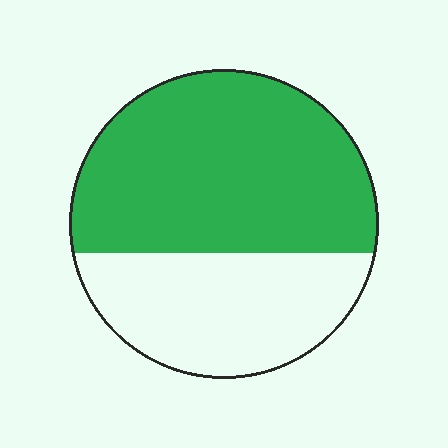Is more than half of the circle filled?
Yes.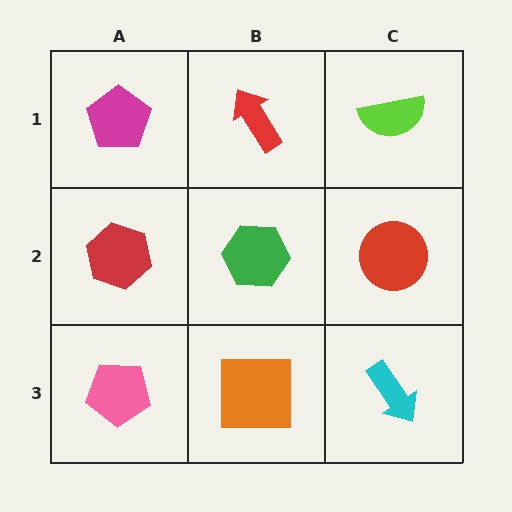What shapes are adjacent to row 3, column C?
A red circle (row 2, column C), an orange square (row 3, column B).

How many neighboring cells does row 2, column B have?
4.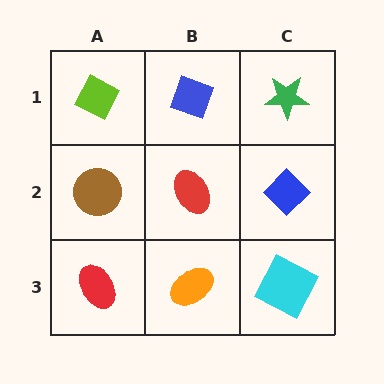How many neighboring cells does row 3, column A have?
2.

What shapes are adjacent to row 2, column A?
A lime diamond (row 1, column A), a red ellipse (row 3, column A), a red ellipse (row 2, column B).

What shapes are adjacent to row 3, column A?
A brown circle (row 2, column A), an orange ellipse (row 3, column B).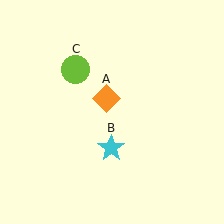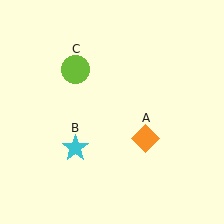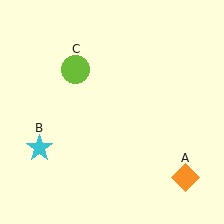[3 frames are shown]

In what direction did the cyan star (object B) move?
The cyan star (object B) moved left.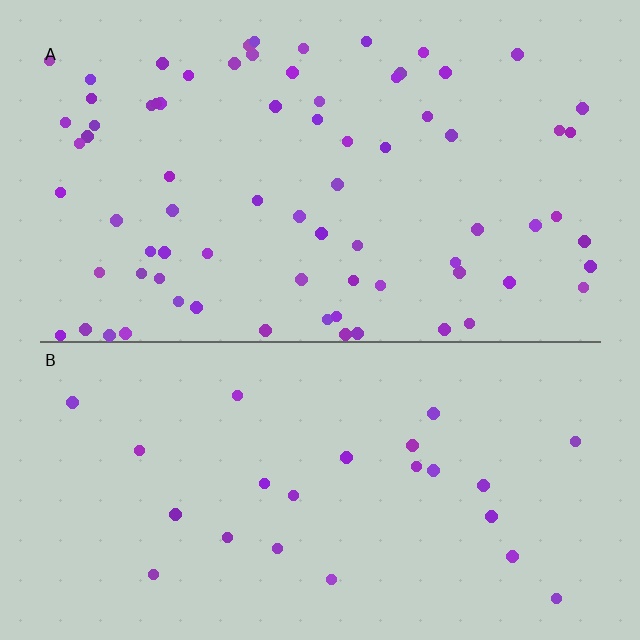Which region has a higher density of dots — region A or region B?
A (the top).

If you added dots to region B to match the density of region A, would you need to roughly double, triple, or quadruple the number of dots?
Approximately triple.